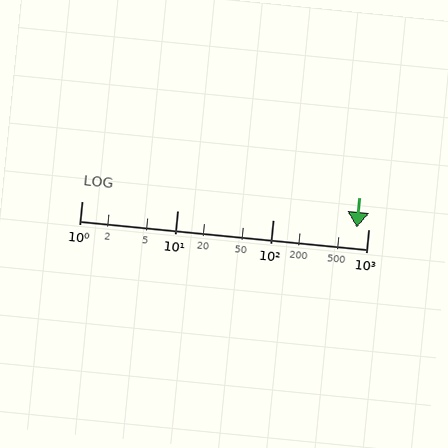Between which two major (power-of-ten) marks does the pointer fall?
The pointer is between 100 and 1000.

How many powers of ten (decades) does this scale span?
The scale spans 3 decades, from 1 to 1000.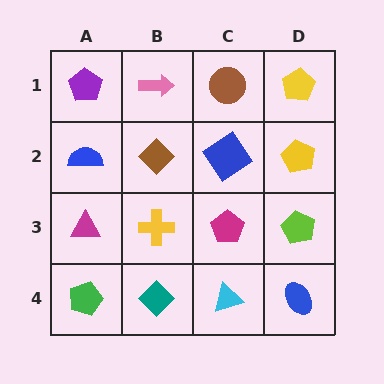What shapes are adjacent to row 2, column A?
A purple pentagon (row 1, column A), a magenta triangle (row 3, column A), a brown diamond (row 2, column B).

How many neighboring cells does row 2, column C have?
4.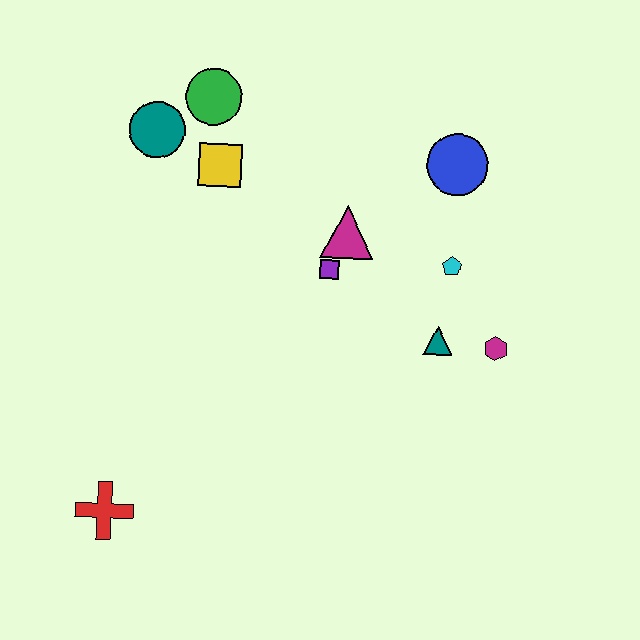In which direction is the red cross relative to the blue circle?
The red cross is below the blue circle.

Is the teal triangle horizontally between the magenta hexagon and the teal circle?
Yes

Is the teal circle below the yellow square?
No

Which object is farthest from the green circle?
The red cross is farthest from the green circle.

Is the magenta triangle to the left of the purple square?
No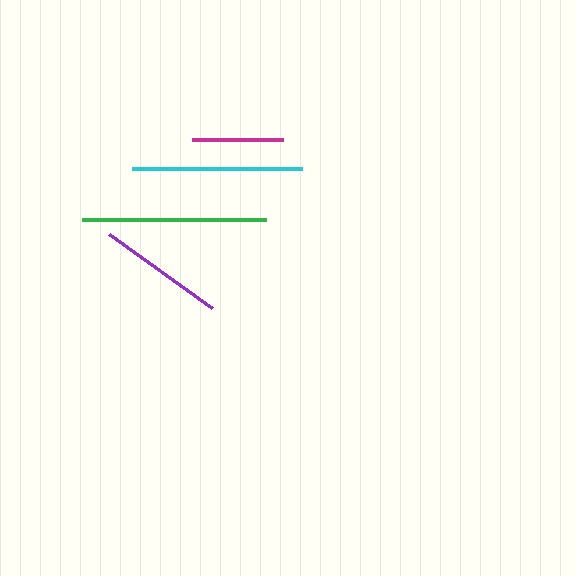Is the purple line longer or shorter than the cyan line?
The cyan line is longer than the purple line.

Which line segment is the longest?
The green line is the longest at approximately 185 pixels.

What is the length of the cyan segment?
The cyan segment is approximately 170 pixels long.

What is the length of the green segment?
The green segment is approximately 185 pixels long.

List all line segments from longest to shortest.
From longest to shortest: green, cyan, purple, magenta.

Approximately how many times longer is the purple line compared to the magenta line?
The purple line is approximately 1.4 times the length of the magenta line.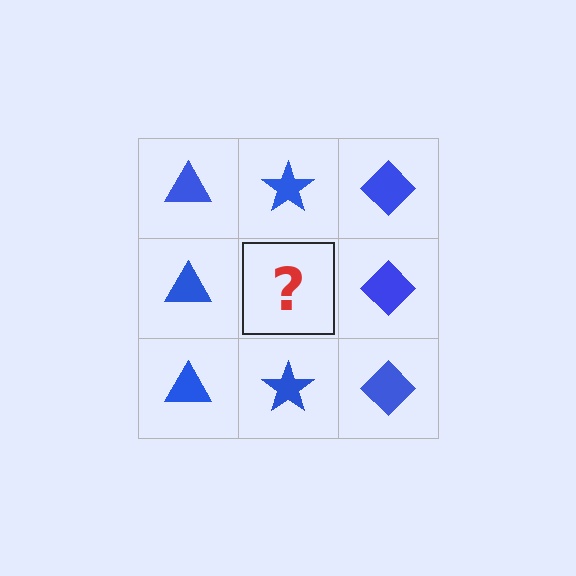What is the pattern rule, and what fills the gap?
The rule is that each column has a consistent shape. The gap should be filled with a blue star.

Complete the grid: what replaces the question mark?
The question mark should be replaced with a blue star.